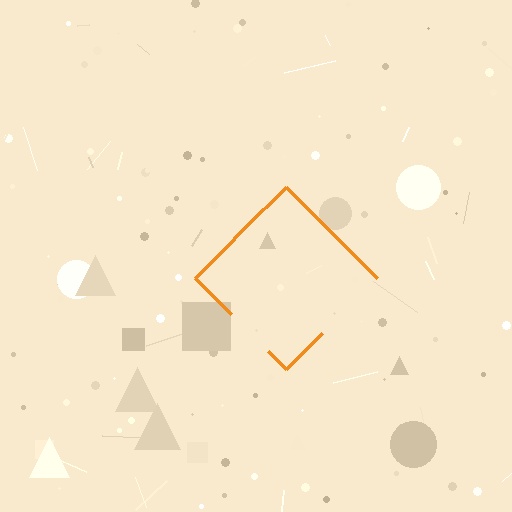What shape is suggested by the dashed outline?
The dashed outline suggests a diamond.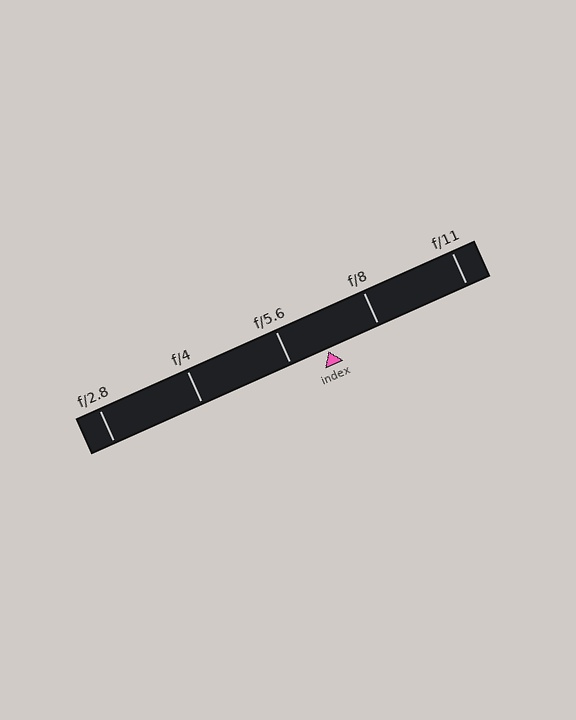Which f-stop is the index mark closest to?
The index mark is closest to f/5.6.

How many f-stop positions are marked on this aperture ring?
There are 5 f-stop positions marked.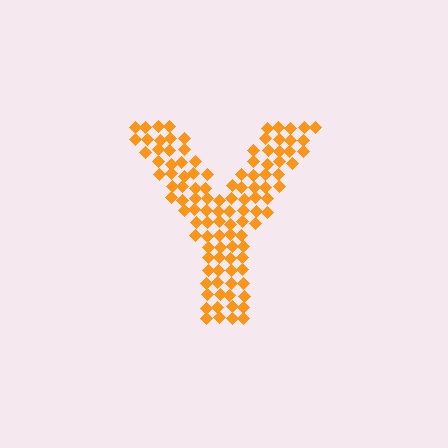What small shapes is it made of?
It is made of small diamonds.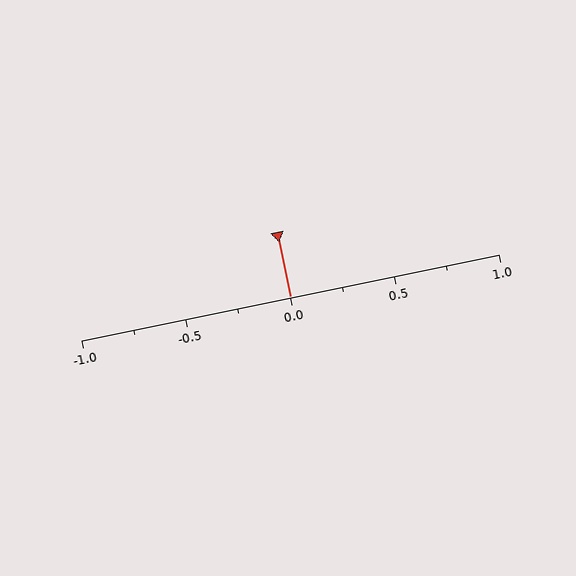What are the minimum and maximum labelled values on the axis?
The axis runs from -1.0 to 1.0.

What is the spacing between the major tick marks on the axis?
The major ticks are spaced 0.5 apart.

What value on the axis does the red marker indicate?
The marker indicates approximately 0.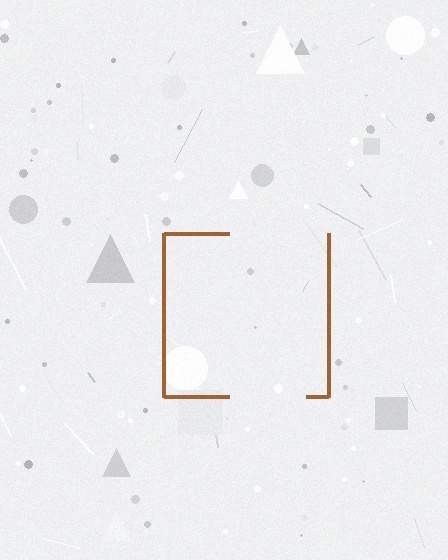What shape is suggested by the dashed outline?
The dashed outline suggests a square.